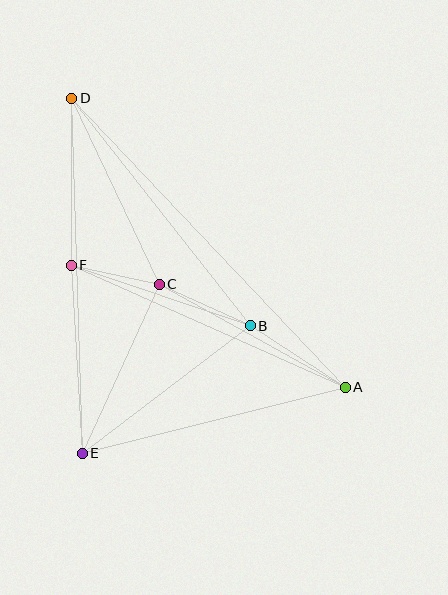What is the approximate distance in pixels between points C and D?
The distance between C and D is approximately 205 pixels.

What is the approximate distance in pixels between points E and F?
The distance between E and F is approximately 188 pixels.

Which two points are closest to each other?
Points C and F are closest to each other.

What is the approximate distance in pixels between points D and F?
The distance between D and F is approximately 167 pixels.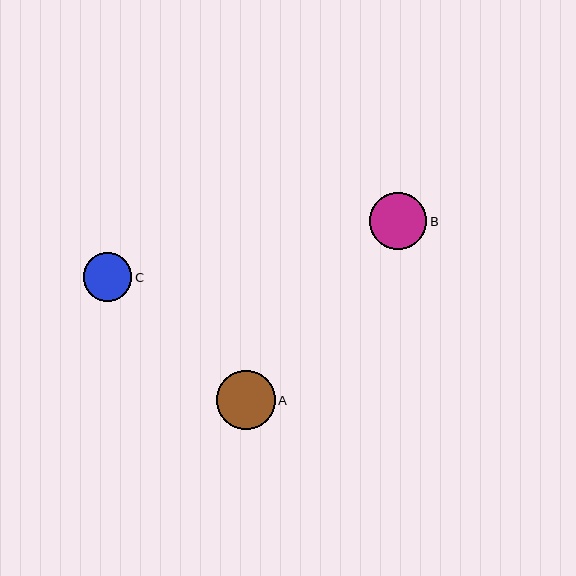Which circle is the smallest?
Circle C is the smallest with a size of approximately 49 pixels.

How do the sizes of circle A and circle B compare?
Circle A and circle B are approximately the same size.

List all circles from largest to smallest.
From largest to smallest: A, B, C.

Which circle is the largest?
Circle A is the largest with a size of approximately 59 pixels.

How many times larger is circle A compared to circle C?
Circle A is approximately 1.2 times the size of circle C.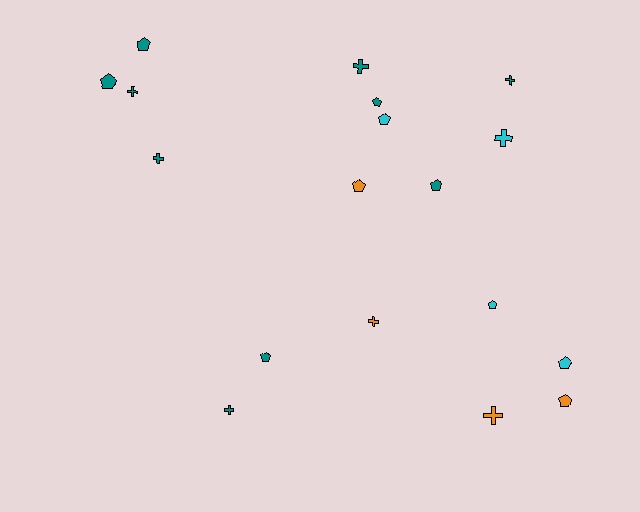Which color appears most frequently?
Teal, with 10 objects.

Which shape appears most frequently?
Pentagon, with 10 objects.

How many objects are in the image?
There are 18 objects.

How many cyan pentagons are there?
There are 3 cyan pentagons.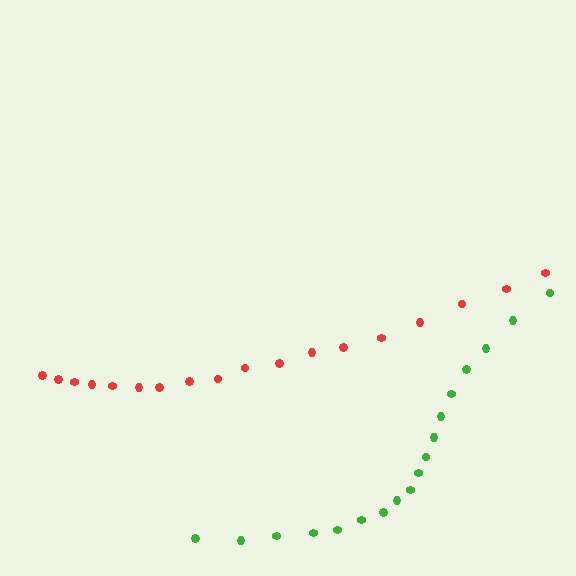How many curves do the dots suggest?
There are 2 distinct paths.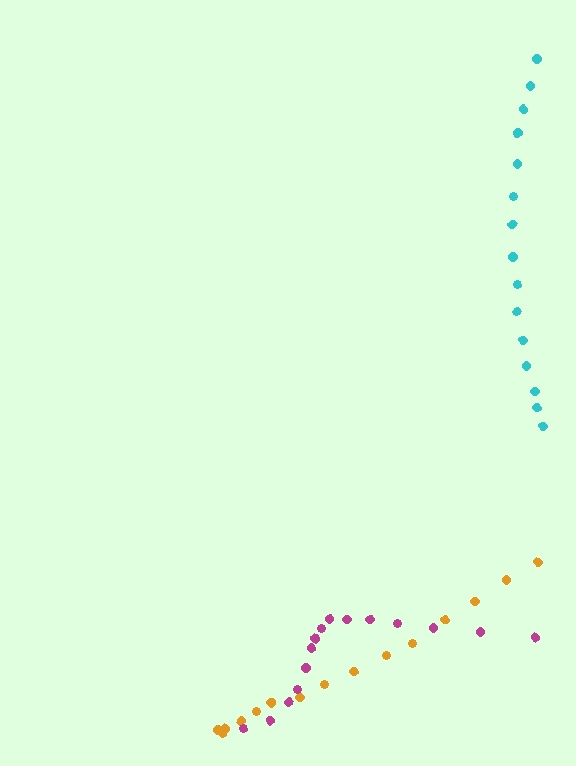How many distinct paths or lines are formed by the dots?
There are 3 distinct paths.